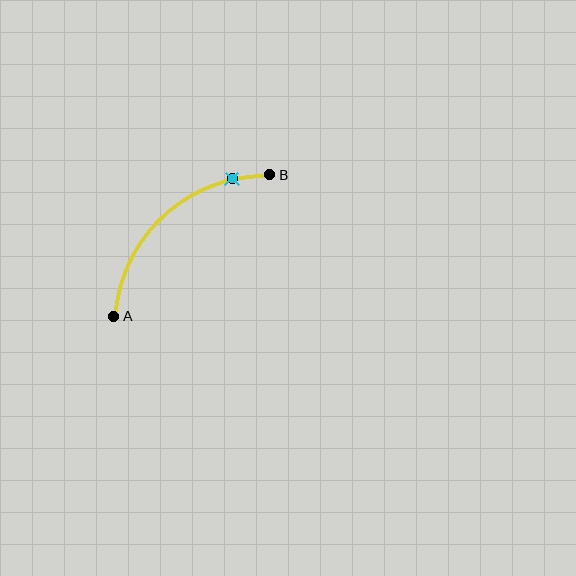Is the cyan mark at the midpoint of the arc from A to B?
No. The cyan mark lies on the arc but is closer to endpoint B. The arc midpoint would be at the point on the curve equidistant along the arc from both A and B.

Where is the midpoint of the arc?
The arc midpoint is the point on the curve farthest from the straight line joining A and B. It sits above and to the left of that line.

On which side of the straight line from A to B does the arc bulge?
The arc bulges above and to the left of the straight line connecting A and B.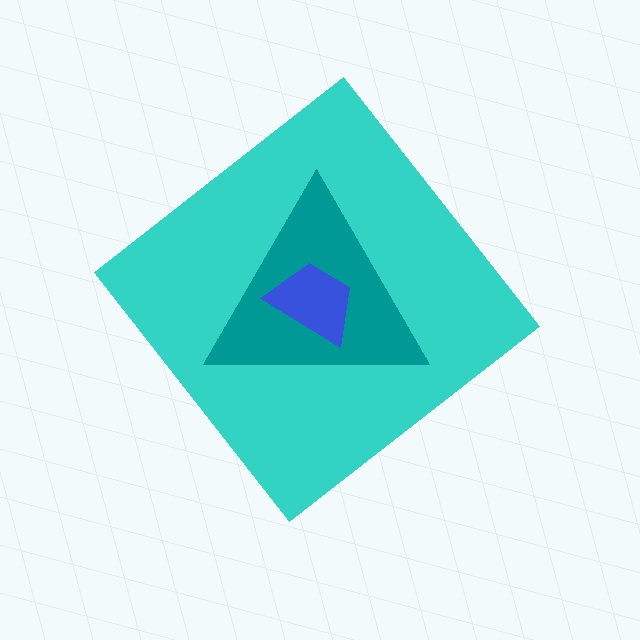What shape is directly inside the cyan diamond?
The teal triangle.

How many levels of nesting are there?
3.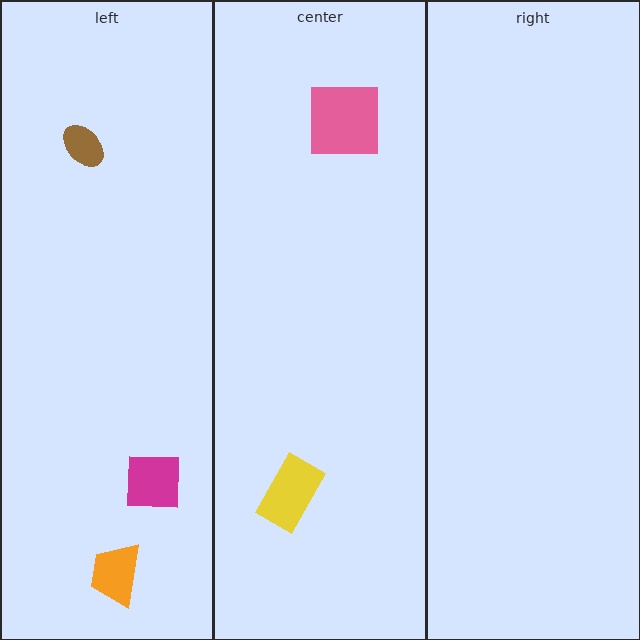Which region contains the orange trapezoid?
The left region.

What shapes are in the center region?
The yellow rectangle, the pink square.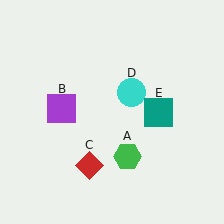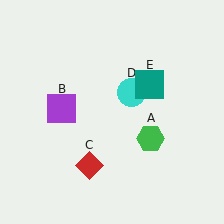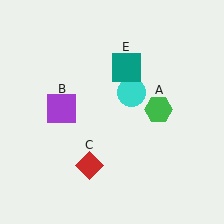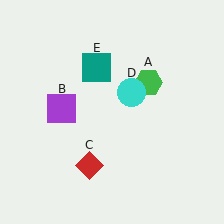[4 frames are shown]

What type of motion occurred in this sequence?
The green hexagon (object A), teal square (object E) rotated counterclockwise around the center of the scene.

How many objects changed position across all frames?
2 objects changed position: green hexagon (object A), teal square (object E).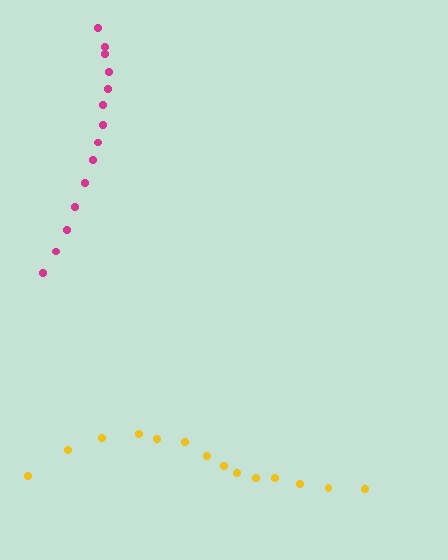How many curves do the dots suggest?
There are 2 distinct paths.